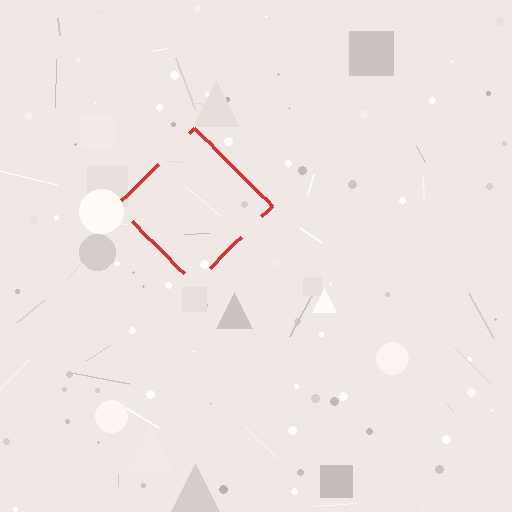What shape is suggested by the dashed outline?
The dashed outline suggests a diamond.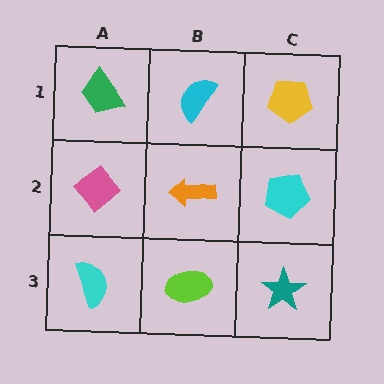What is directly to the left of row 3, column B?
A cyan semicircle.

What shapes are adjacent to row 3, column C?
A cyan pentagon (row 2, column C), a lime ellipse (row 3, column B).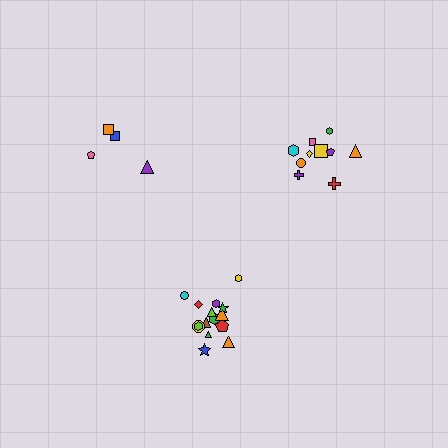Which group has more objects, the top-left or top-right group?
The top-right group.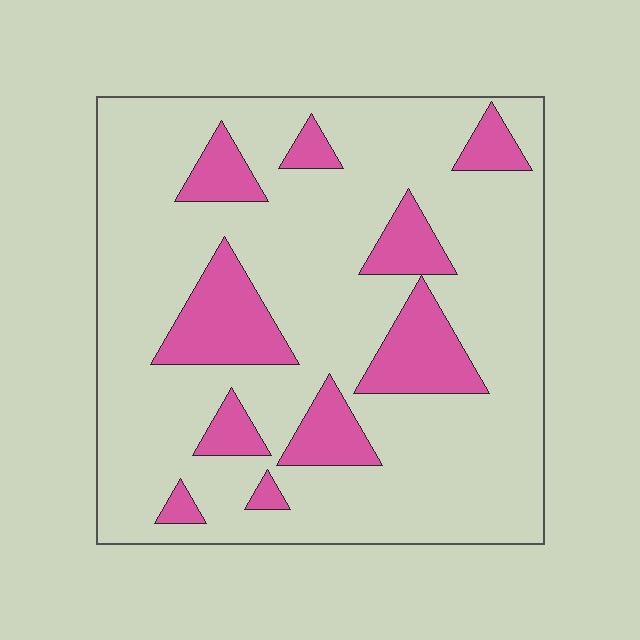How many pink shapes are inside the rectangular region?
10.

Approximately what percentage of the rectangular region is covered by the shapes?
Approximately 20%.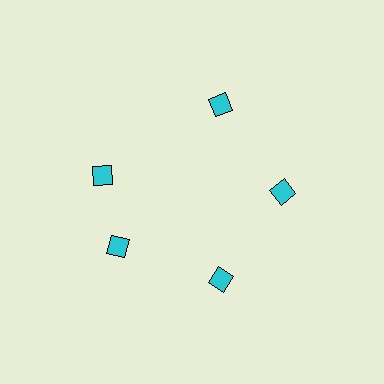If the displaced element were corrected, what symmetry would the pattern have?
It would have 5-fold rotational symmetry — the pattern would map onto itself every 72 degrees.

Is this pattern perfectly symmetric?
No. The 5 cyan diamonds are arranged in a ring, but one element near the 10 o'clock position is rotated out of alignment along the ring, breaking the 5-fold rotational symmetry.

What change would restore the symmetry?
The symmetry would be restored by rotating it back into even spacing with its neighbors so that all 5 diamonds sit at equal angles and equal distance from the center.